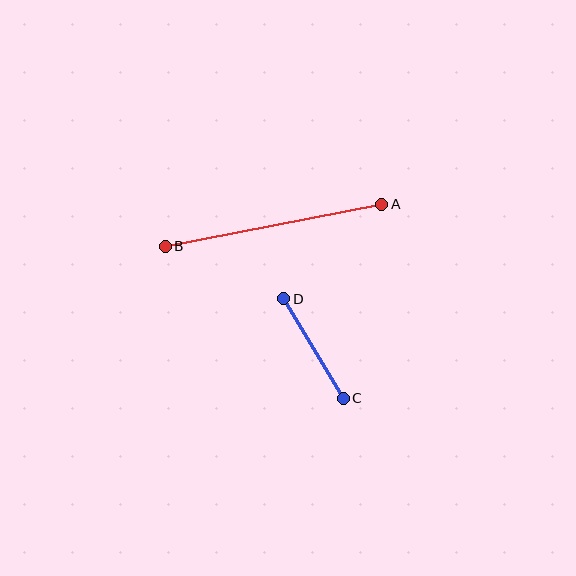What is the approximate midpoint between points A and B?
The midpoint is at approximately (274, 225) pixels.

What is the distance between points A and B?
The distance is approximately 221 pixels.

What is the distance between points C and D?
The distance is approximately 116 pixels.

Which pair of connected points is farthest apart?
Points A and B are farthest apart.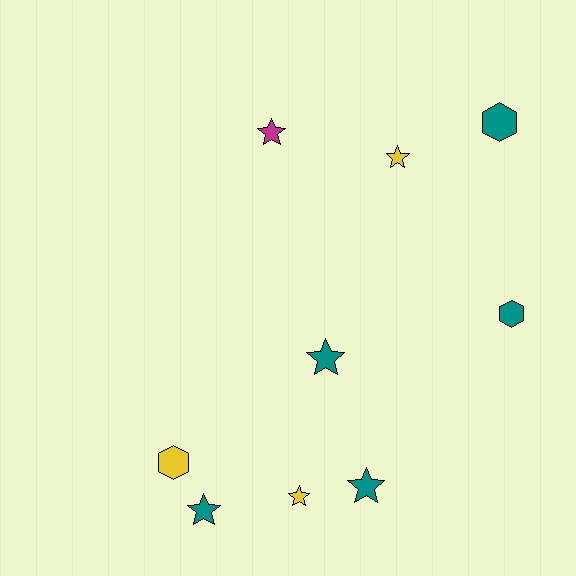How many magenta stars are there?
There is 1 magenta star.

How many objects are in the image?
There are 9 objects.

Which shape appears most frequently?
Star, with 6 objects.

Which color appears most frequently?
Teal, with 5 objects.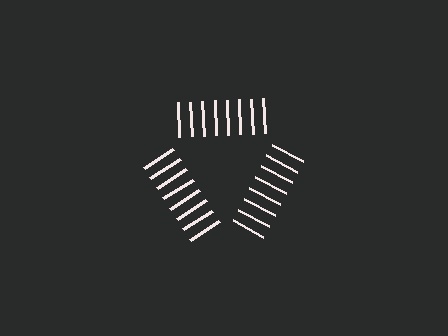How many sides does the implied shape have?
3 sides — the line-ends trace a triangle.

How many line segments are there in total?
24 — 8 along each of the 3 edges.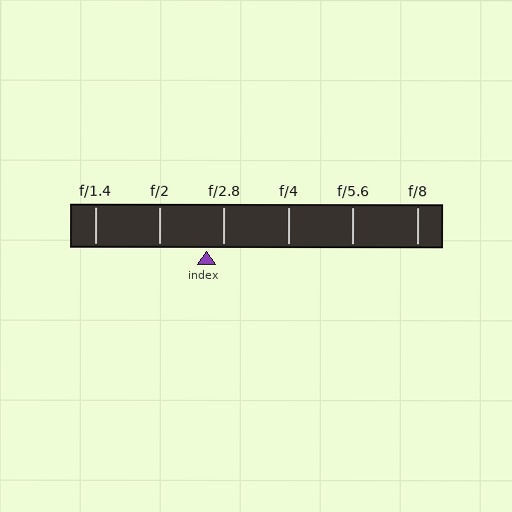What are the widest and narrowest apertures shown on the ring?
The widest aperture shown is f/1.4 and the narrowest is f/8.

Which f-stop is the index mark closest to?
The index mark is closest to f/2.8.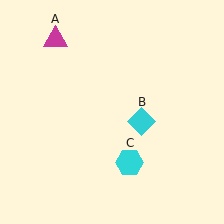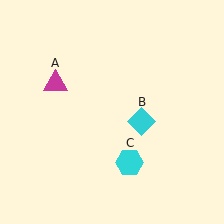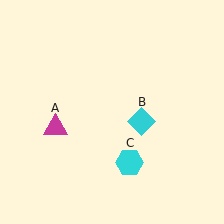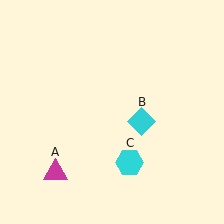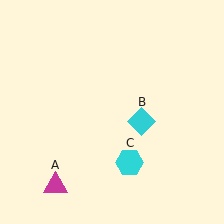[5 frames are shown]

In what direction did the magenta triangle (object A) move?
The magenta triangle (object A) moved down.